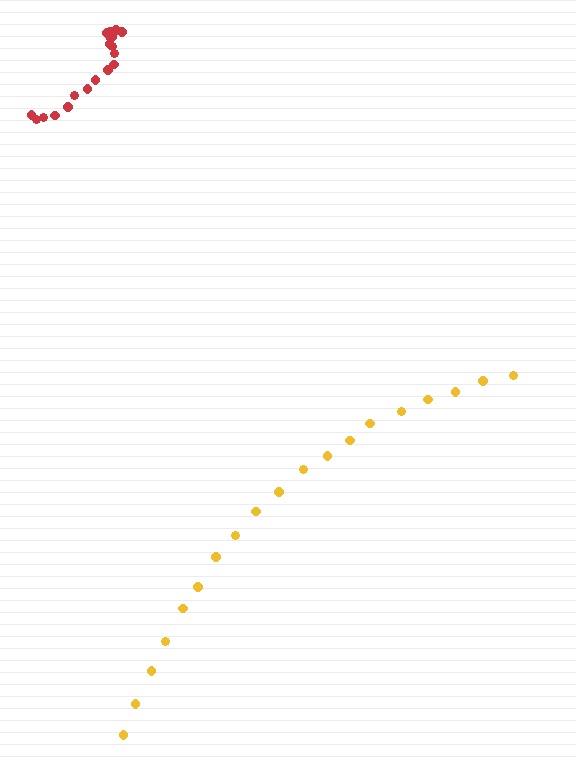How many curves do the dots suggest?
There are 2 distinct paths.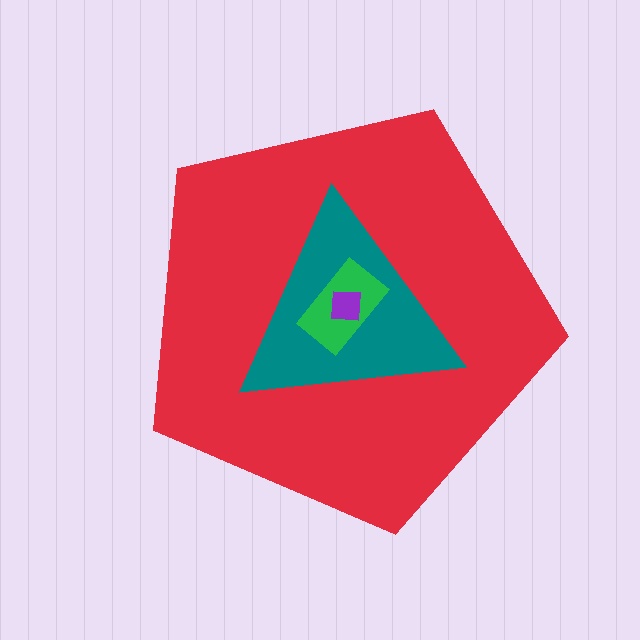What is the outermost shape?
The red pentagon.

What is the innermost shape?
The purple square.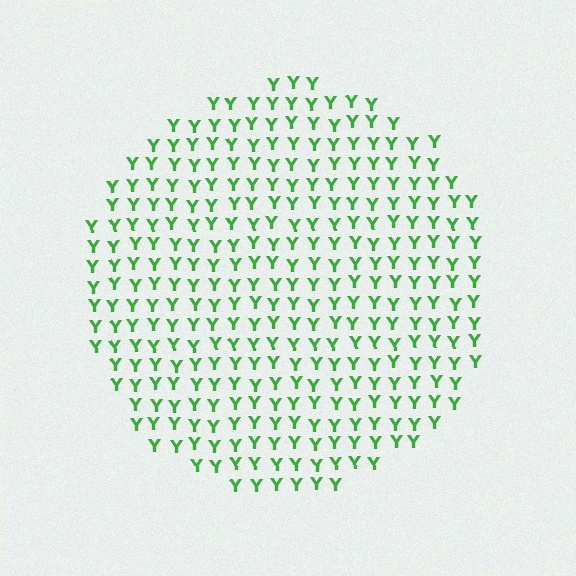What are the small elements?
The small elements are letter Y's.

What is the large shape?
The large shape is a circle.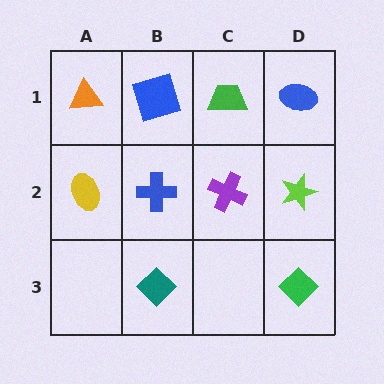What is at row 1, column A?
An orange triangle.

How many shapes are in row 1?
4 shapes.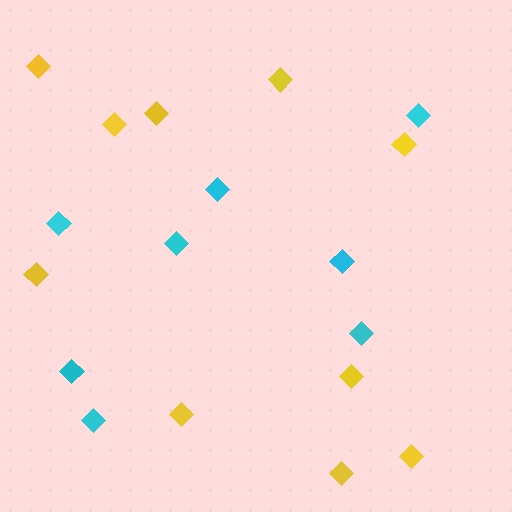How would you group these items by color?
There are 2 groups: one group of yellow diamonds (10) and one group of cyan diamonds (8).